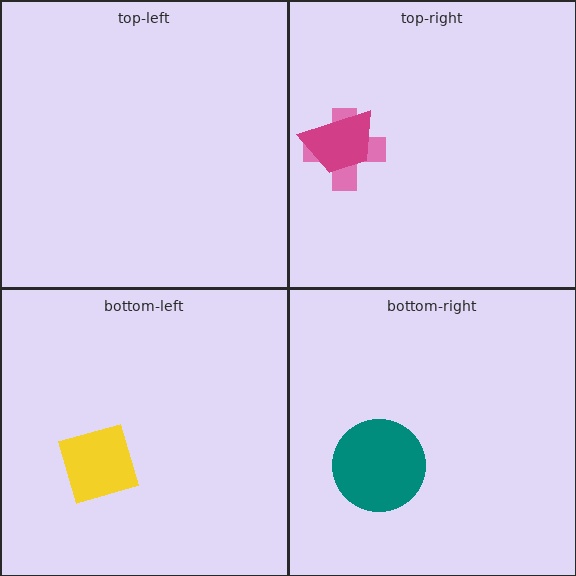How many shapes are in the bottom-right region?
1.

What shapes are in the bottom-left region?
The yellow square.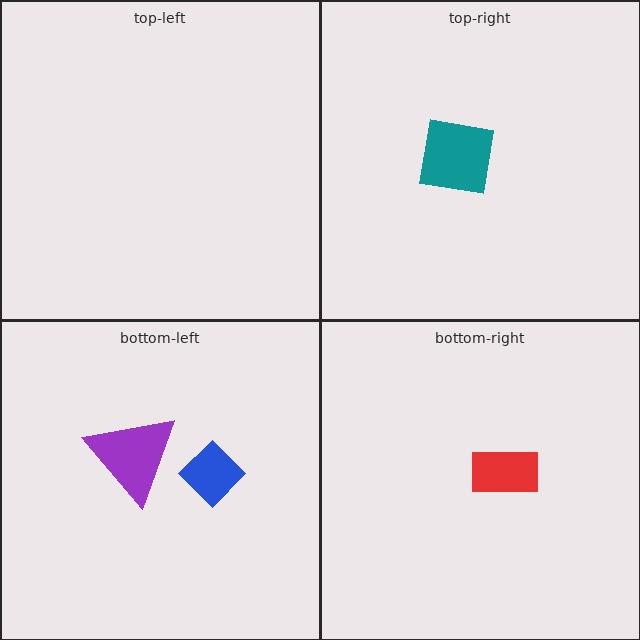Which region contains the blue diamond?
The bottom-left region.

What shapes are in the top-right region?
The teal square.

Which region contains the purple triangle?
The bottom-left region.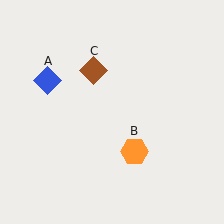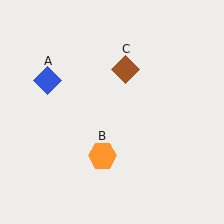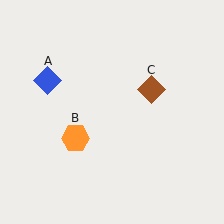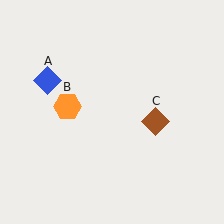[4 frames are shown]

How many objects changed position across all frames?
2 objects changed position: orange hexagon (object B), brown diamond (object C).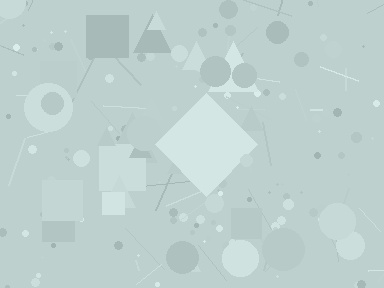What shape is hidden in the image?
A diamond is hidden in the image.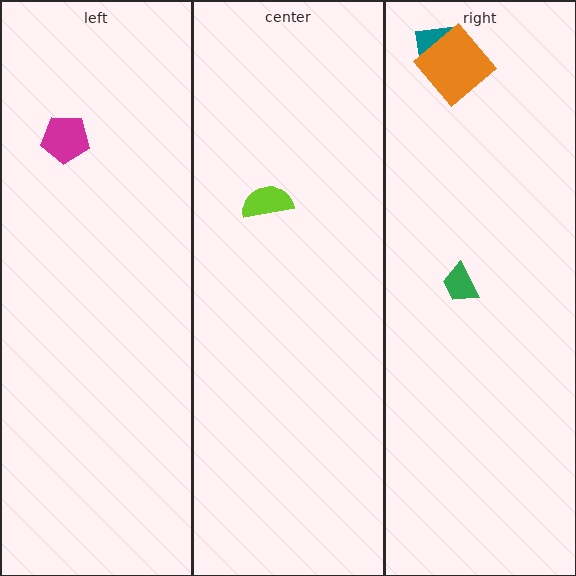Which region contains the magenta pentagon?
The left region.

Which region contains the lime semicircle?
The center region.